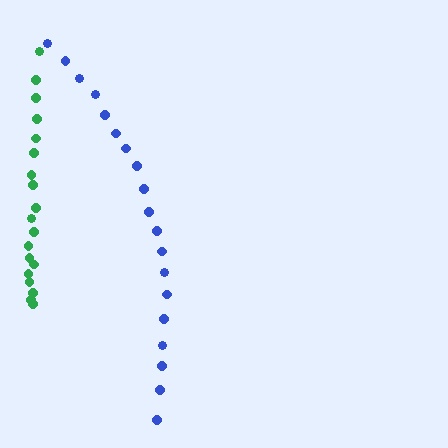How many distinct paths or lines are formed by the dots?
There are 2 distinct paths.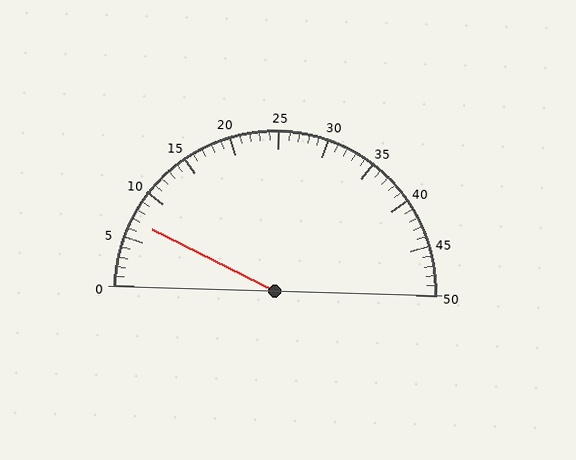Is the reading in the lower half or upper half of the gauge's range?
The reading is in the lower half of the range (0 to 50).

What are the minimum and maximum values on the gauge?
The gauge ranges from 0 to 50.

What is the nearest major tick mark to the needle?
The nearest major tick mark is 5.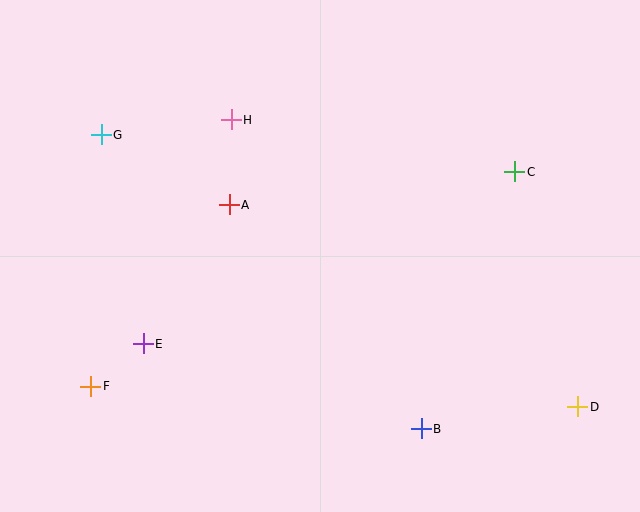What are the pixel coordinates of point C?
Point C is at (515, 172).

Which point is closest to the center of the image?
Point A at (229, 205) is closest to the center.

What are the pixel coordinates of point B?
Point B is at (421, 429).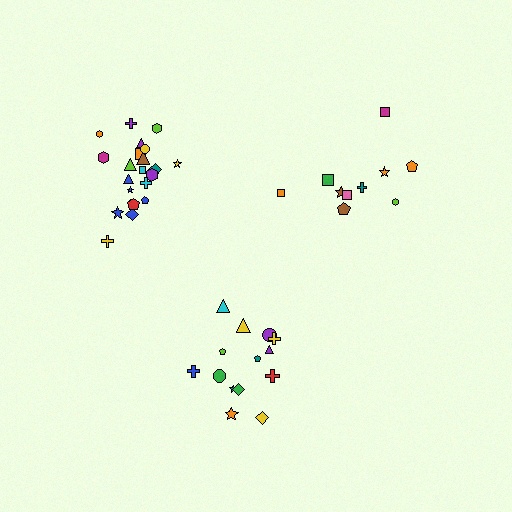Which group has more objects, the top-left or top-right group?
The top-left group.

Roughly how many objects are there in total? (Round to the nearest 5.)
Roughly 45 objects in total.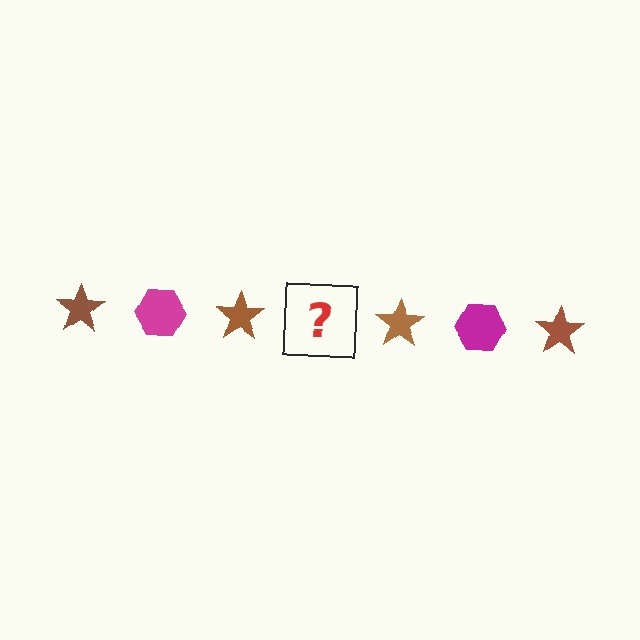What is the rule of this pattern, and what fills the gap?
The rule is that the pattern alternates between brown star and magenta hexagon. The gap should be filled with a magenta hexagon.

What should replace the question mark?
The question mark should be replaced with a magenta hexagon.